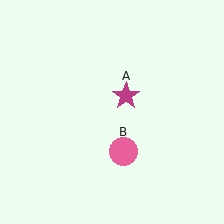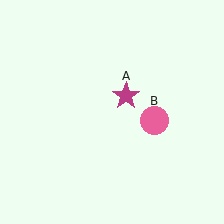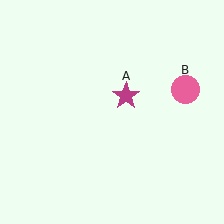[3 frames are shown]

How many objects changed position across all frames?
1 object changed position: pink circle (object B).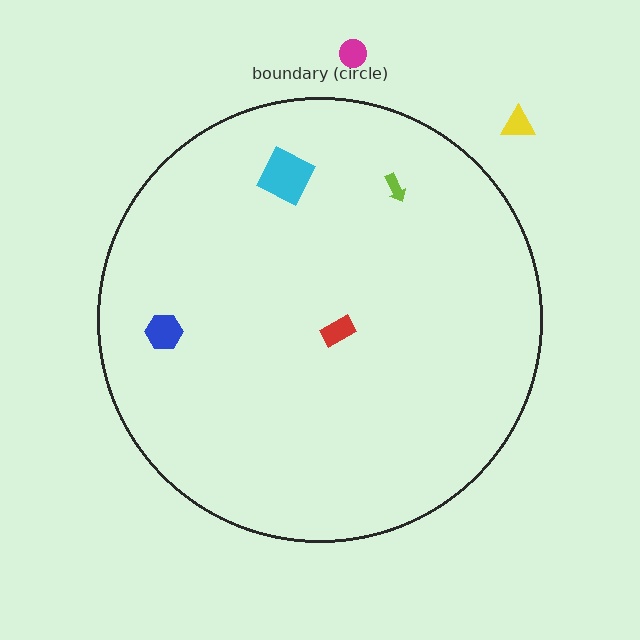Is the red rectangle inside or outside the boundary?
Inside.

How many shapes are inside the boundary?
4 inside, 2 outside.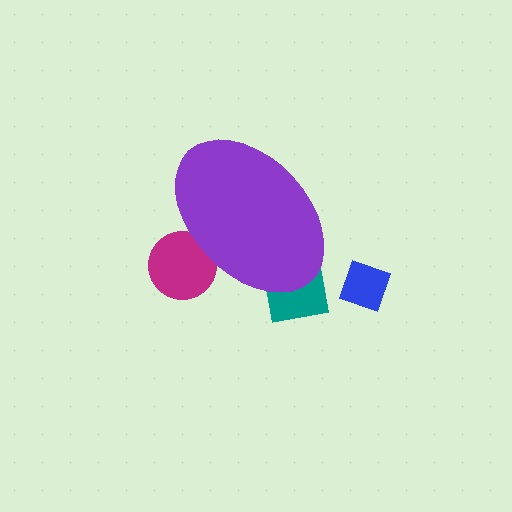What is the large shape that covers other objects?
A purple ellipse.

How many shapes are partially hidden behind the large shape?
2 shapes are partially hidden.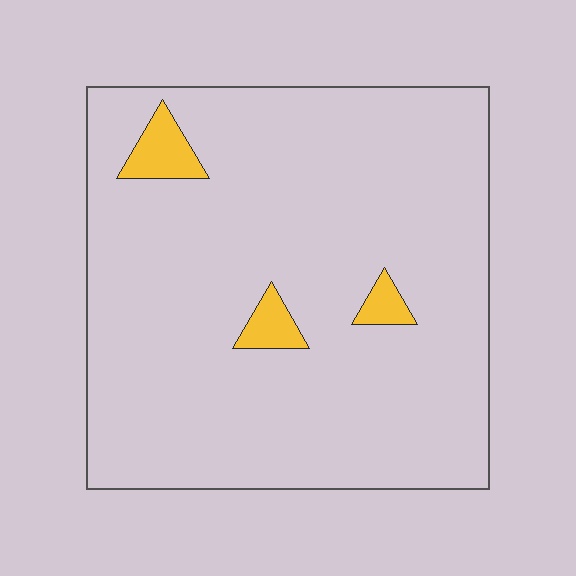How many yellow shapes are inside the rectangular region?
3.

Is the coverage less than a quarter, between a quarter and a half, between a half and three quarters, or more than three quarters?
Less than a quarter.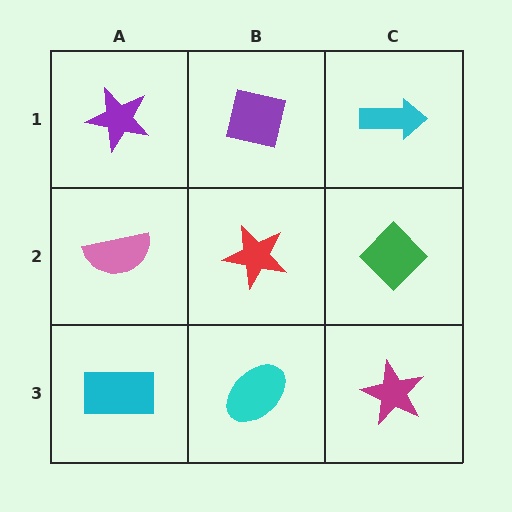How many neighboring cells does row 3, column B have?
3.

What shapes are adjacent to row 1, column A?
A pink semicircle (row 2, column A), a purple square (row 1, column B).